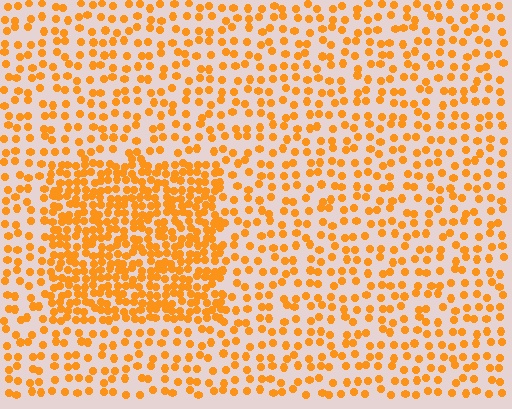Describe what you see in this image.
The image contains small orange elements arranged at two different densities. A rectangle-shaped region is visible where the elements are more densely packed than the surrounding area.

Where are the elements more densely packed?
The elements are more densely packed inside the rectangle boundary.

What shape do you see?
I see a rectangle.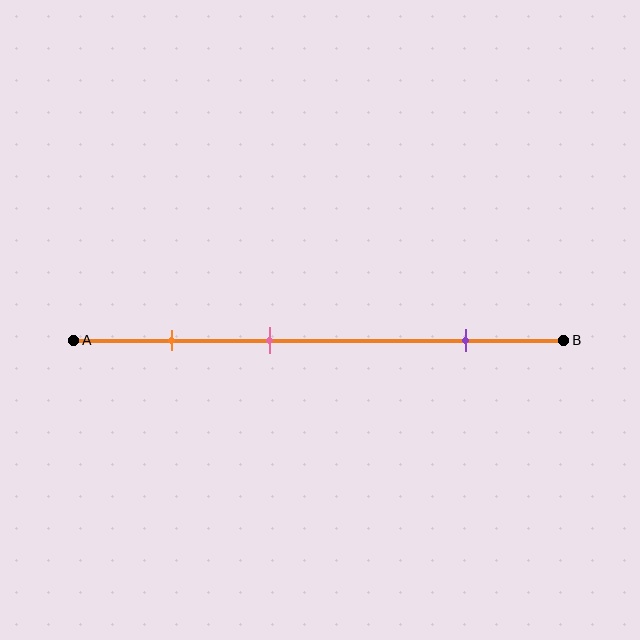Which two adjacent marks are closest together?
The orange and pink marks are the closest adjacent pair.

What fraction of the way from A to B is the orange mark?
The orange mark is approximately 20% (0.2) of the way from A to B.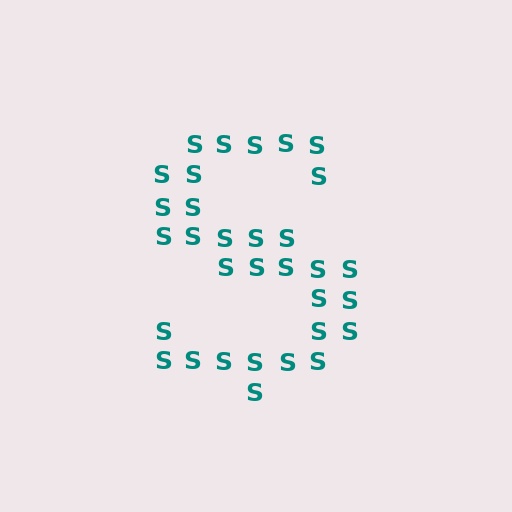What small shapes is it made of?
It is made of small letter S's.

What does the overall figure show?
The overall figure shows the letter S.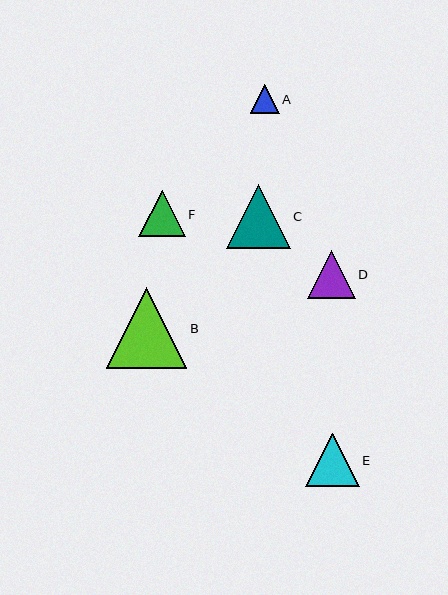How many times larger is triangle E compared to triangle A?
Triangle E is approximately 1.9 times the size of triangle A.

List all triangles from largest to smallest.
From largest to smallest: B, C, E, D, F, A.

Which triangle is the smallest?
Triangle A is the smallest with a size of approximately 29 pixels.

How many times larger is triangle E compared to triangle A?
Triangle E is approximately 1.9 times the size of triangle A.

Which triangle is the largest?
Triangle B is the largest with a size of approximately 81 pixels.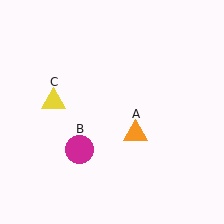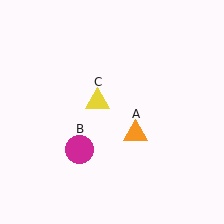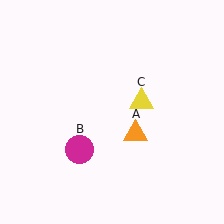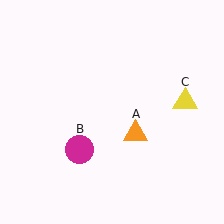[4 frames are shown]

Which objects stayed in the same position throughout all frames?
Orange triangle (object A) and magenta circle (object B) remained stationary.